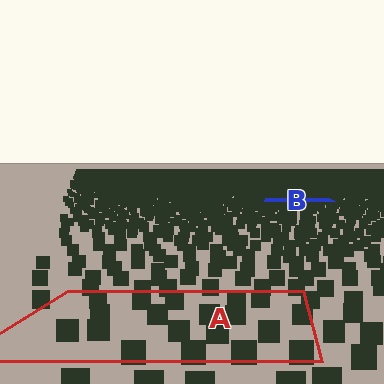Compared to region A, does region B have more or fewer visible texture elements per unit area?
Region B has more texture elements per unit area — they are packed more densely because it is farther away.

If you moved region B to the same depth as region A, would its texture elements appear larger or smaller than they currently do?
They would appear larger. At a closer depth, the same texture elements are projected at a bigger on-screen size.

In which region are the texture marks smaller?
The texture marks are smaller in region B, because it is farther away.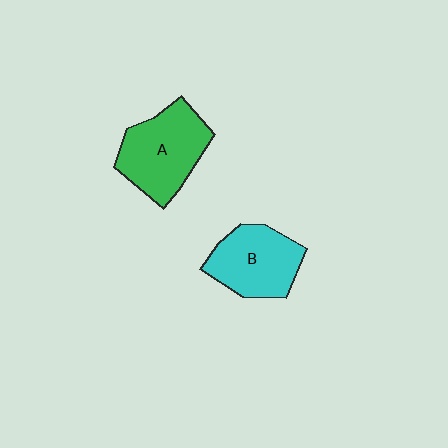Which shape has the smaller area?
Shape B (cyan).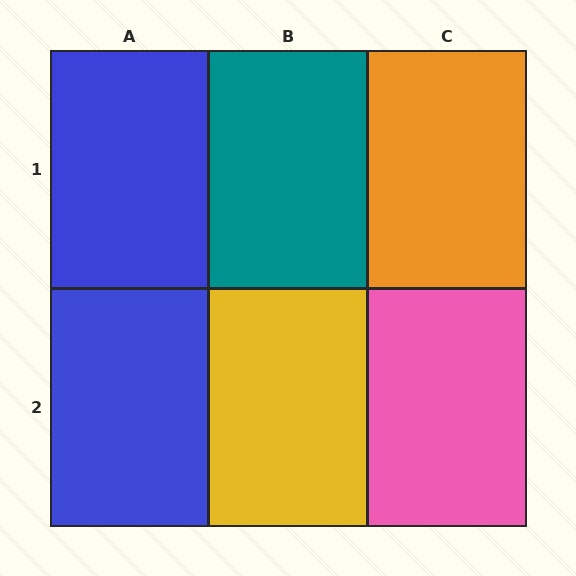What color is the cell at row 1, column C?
Orange.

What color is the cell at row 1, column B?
Teal.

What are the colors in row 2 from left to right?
Blue, yellow, pink.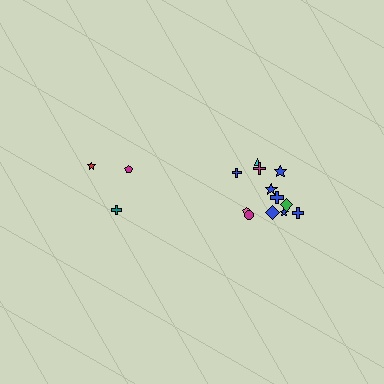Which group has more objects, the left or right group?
The right group.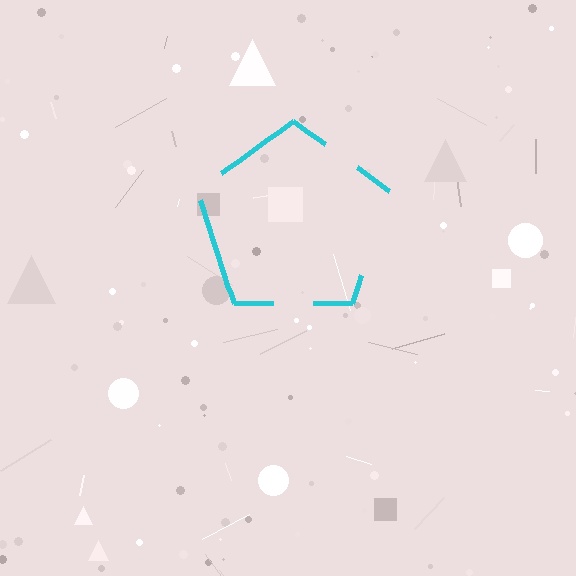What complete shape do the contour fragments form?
The contour fragments form a pentagon.